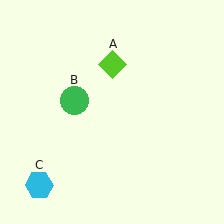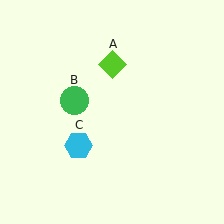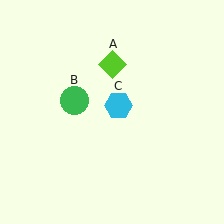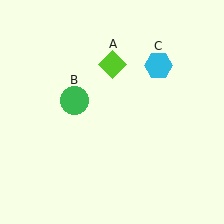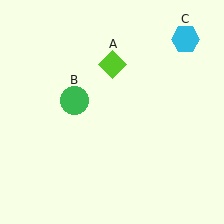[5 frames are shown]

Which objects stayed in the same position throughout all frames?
Lime diamond (object A) and green circle (object B) remained stationary.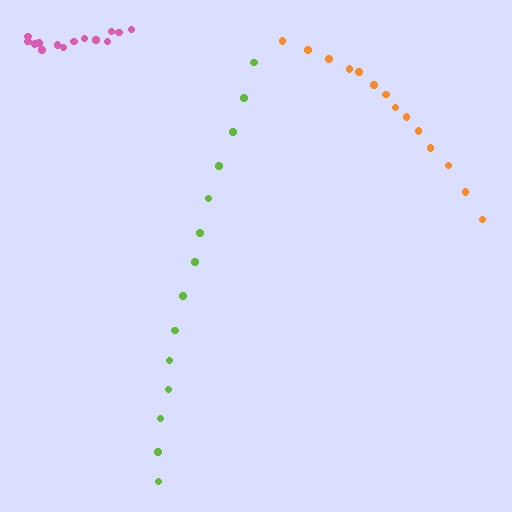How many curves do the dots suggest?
There are 3 distinct paths.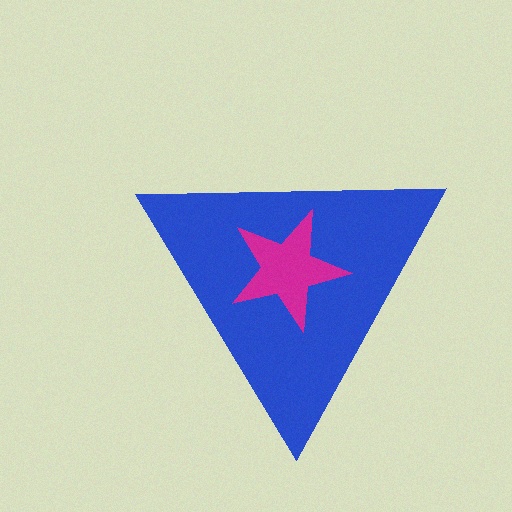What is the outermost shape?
The blue triangle.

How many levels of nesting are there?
2.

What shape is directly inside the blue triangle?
The magenta star.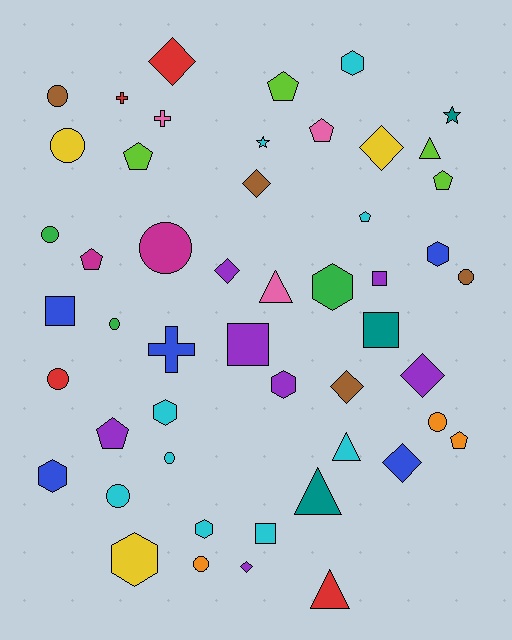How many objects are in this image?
There are 50 objects.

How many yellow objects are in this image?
There are 3 yellow objects.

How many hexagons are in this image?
There are 8 hexagons.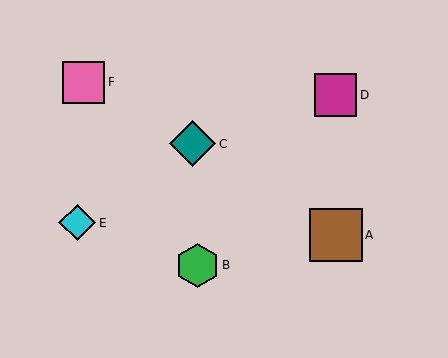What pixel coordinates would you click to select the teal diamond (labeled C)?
Click at (193, 144) to select the teal diamond C.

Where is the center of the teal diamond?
The center of the teal diamond is at (193, 144).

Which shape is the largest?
The brown square (labeled A) is the largest.